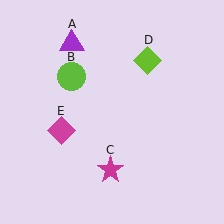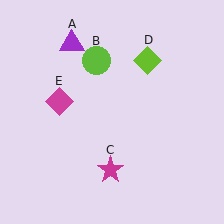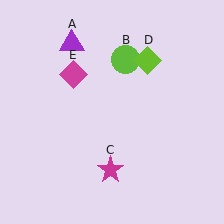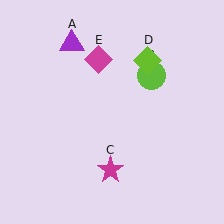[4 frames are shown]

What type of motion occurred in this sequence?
The lime circle (object B), magenta diamond (object E) rotated clockwise around the center of the scene.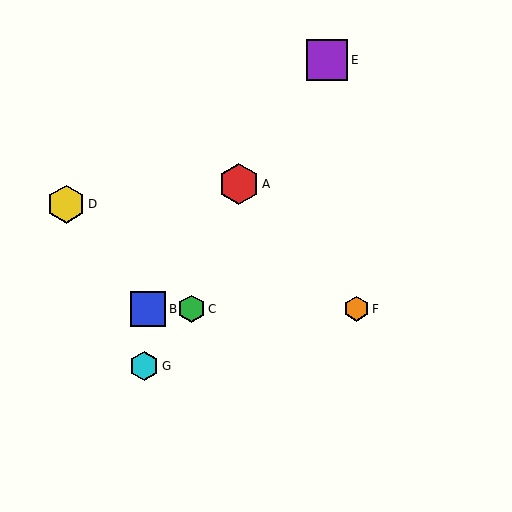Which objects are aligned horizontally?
Objects B, C, F are aligned horizontally.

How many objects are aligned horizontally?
3 objects (B, C, F) are aligned horizontally.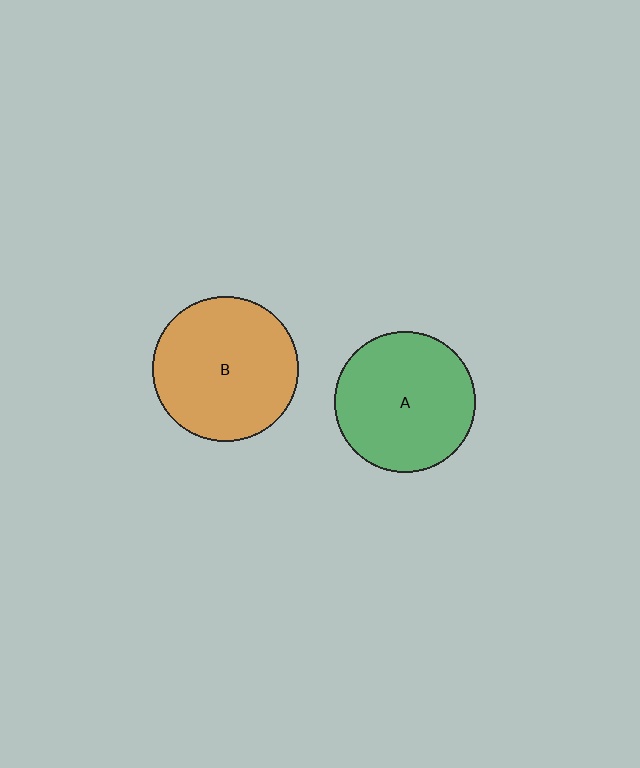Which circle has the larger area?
Circle B (orange).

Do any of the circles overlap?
No, none of the circles overlap.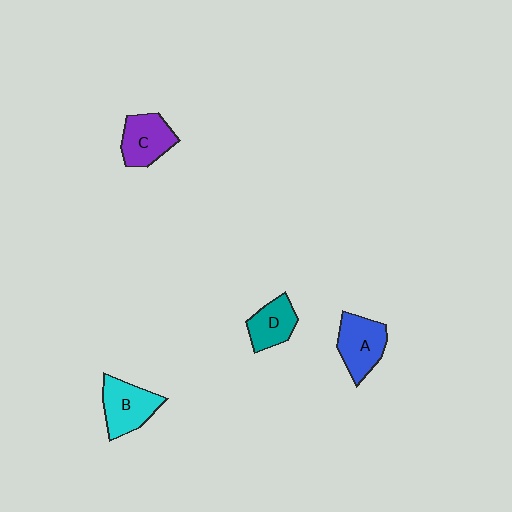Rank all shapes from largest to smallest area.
From largest to smallest: B (cyan), A (blue), C (purple), D (teal).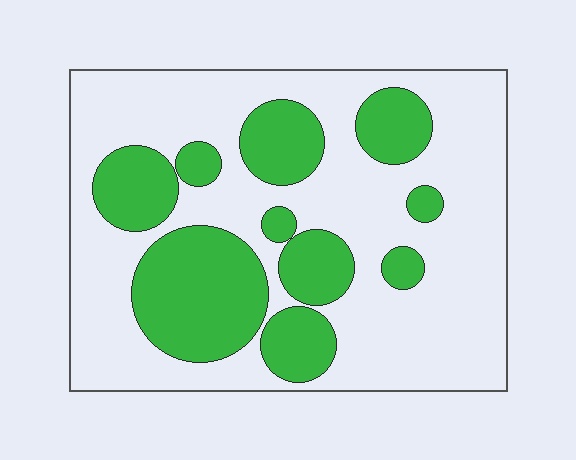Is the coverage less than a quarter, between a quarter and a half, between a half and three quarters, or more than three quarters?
Between a quarter and a half.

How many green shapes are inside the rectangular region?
10.